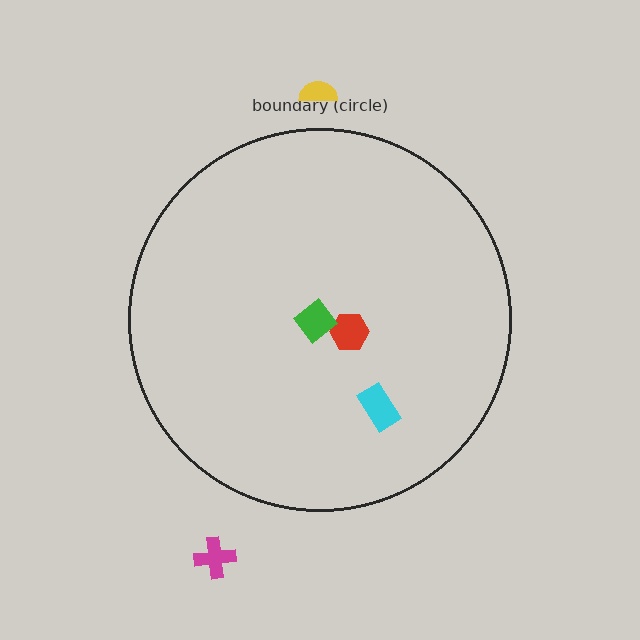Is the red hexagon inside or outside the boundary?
Inside.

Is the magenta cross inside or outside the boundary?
Outside.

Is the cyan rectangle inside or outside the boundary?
Inside.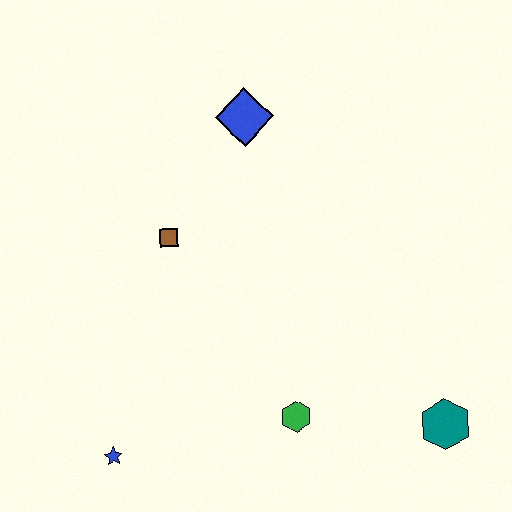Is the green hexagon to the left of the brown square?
No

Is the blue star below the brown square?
Yes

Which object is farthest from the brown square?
The teal hexagon is farthest from the brown square.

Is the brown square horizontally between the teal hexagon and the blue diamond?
No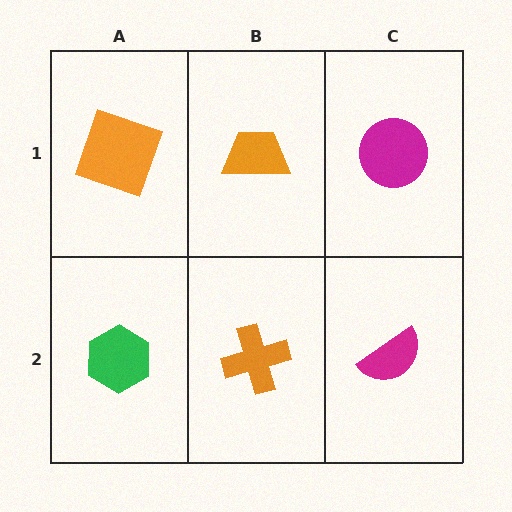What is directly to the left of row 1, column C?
An orange trapezoid.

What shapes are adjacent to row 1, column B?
An orange cross (row 2, column B), an orange square (row 1, column A), a magenta circle (row 1, column C).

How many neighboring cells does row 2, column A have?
2.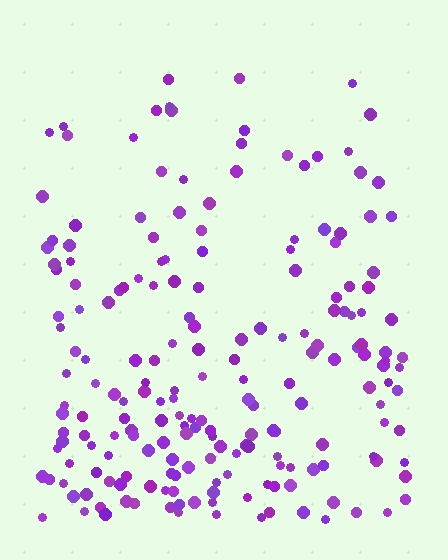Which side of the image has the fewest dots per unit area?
The top.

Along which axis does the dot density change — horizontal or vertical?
Vertical.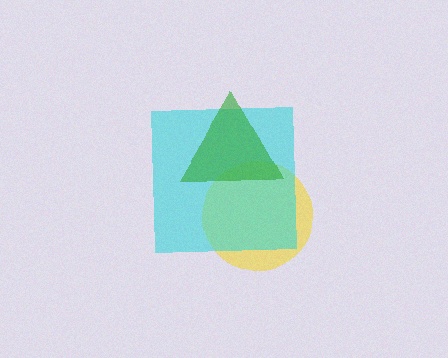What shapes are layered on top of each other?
The layered shapes are: a yellow circle, a cyan square, a green triangle.